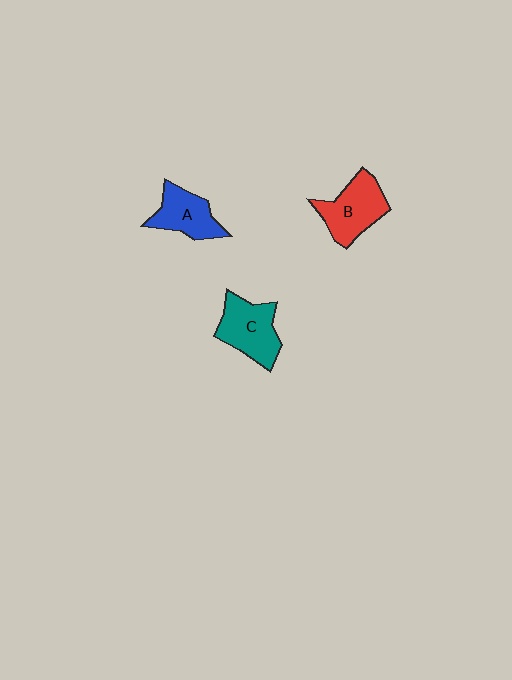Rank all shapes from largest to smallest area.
From largest to smallest: C (teal), B (red), A (blue).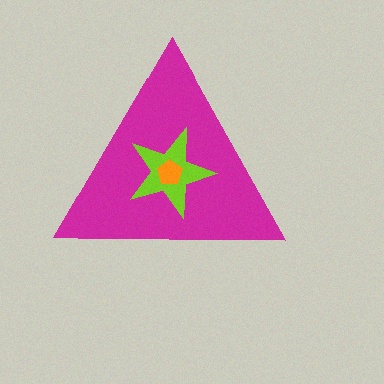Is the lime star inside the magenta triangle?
Yes.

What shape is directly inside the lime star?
The orange pentagon.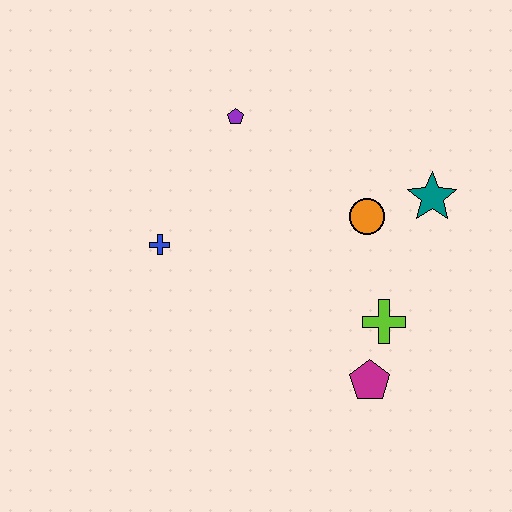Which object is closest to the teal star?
The orange circle is closest to the teal star.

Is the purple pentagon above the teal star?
Yes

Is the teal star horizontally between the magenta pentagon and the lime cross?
No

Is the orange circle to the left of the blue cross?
No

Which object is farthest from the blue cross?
The teal star is farthest from the blue cross.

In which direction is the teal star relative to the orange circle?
The teal star is to the right of the orange circle.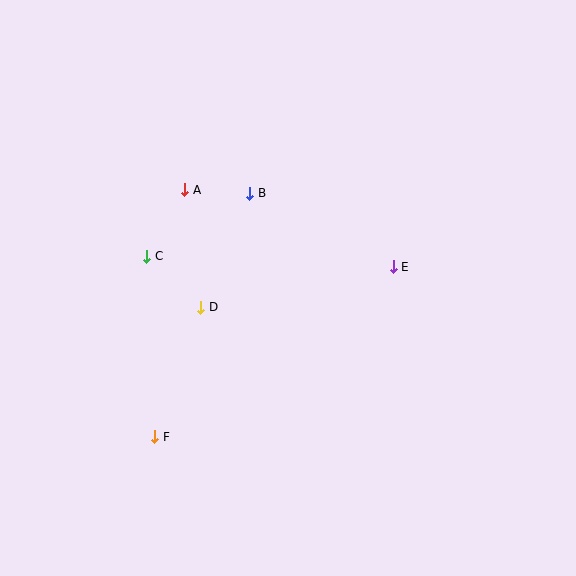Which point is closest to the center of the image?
Point D at (201, 307) is closest to the center.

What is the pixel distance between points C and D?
The distance between C and D is 75 pixels.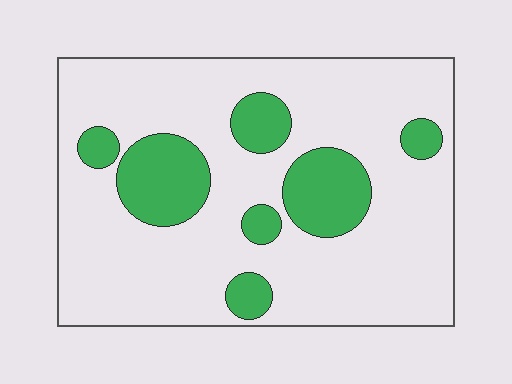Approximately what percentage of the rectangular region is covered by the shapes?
Approximately 20%.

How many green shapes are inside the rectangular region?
7.